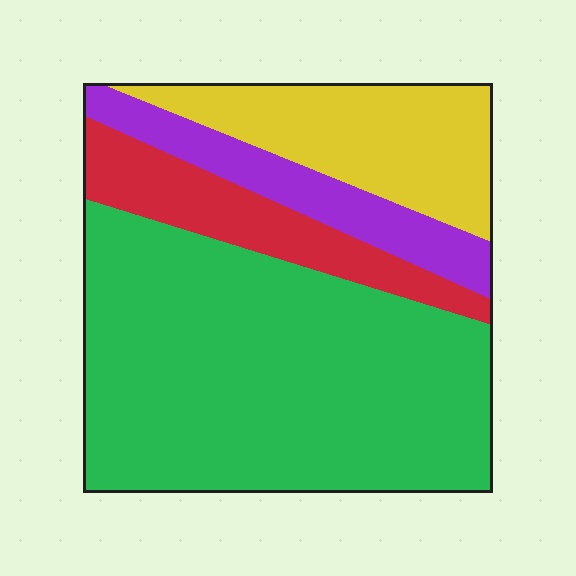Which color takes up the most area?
Green, at roughly 55%.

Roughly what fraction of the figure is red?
Red takes up about one eighth (1/8) of the figure.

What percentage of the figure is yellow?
Yellow covers about 20% of the figure.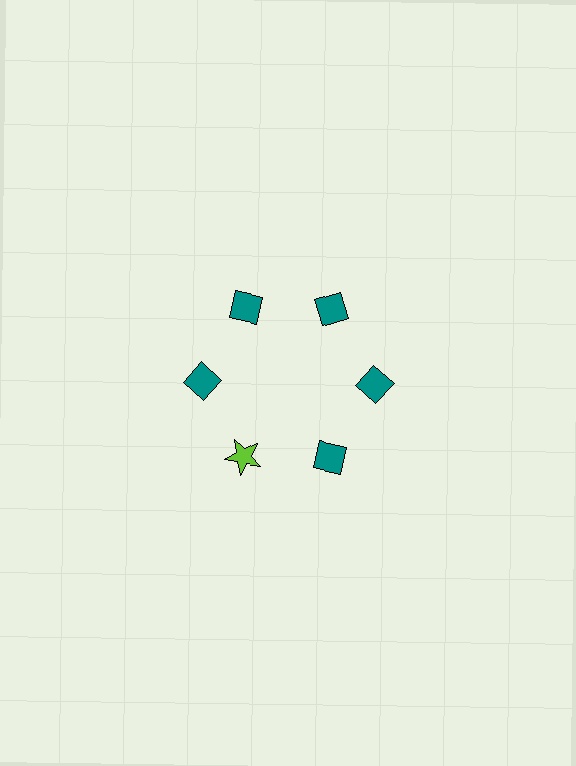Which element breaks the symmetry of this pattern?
The lime star at roughly the 7 o'clock position breaks the symmetry. All other shapes are teal diamonds.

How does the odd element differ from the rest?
It differs in both color (lime instead of teal) and shape (star instead of diamond).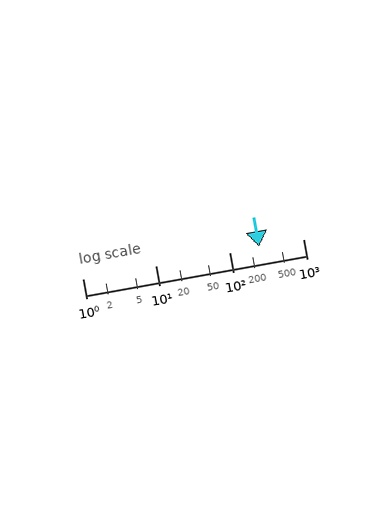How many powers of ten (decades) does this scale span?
The scale spans 3 decades, from 1 to 1000.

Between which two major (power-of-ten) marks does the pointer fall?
The pointer is between 100 and 1000.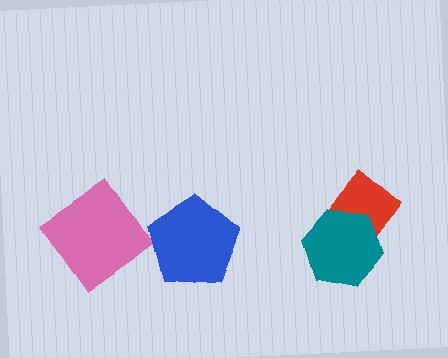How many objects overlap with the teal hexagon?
1 object overlaps with the teal hexagon.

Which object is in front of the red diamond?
The teal hexagon is in front of the red diamond.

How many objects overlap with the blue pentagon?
0 objects overlap with the blue pentagon.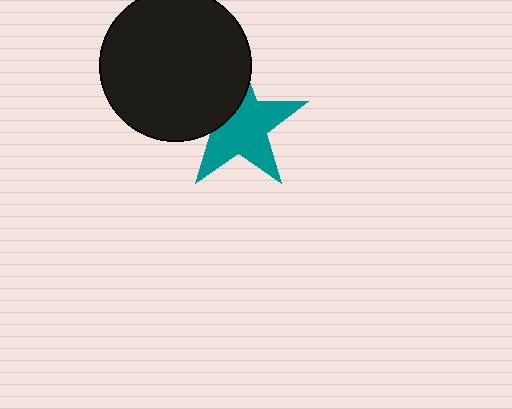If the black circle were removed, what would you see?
You would see the complete teal star.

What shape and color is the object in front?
The object in front is a black circle.